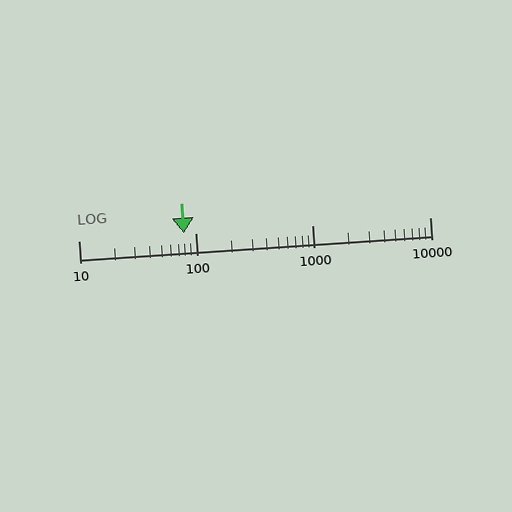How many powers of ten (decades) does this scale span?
The scale spans 3 decades, from 10 to 10000.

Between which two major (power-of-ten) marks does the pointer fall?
The pointer is between 10 and 100.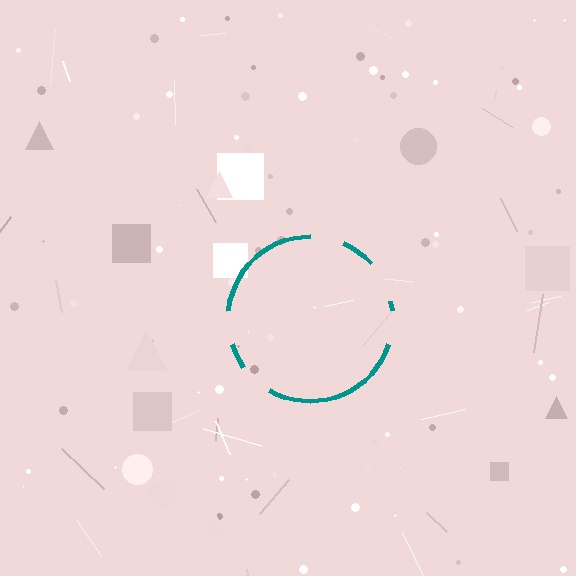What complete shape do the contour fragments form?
The contour fragments form a circle.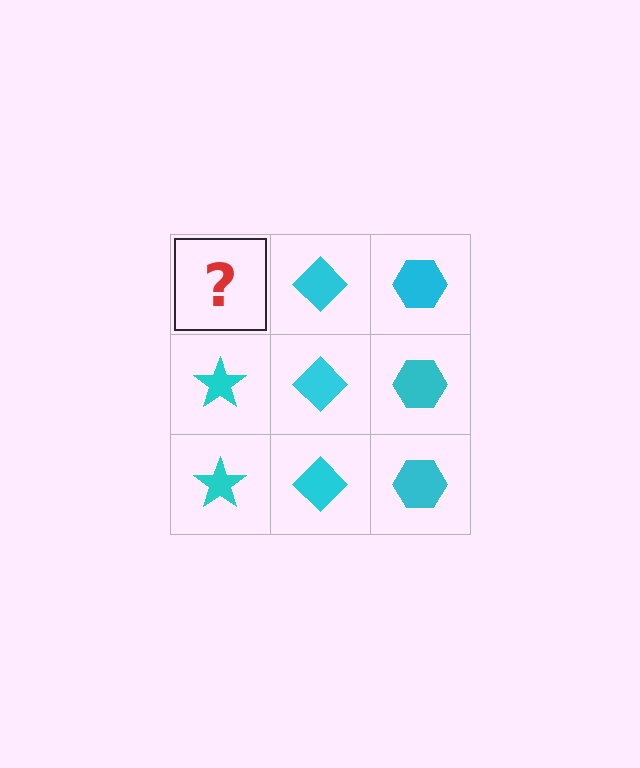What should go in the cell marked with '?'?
The missing cell should contain a cyan star.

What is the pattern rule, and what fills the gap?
The rule is that each column has a consistent shape. The gap should be filled with a cyan star.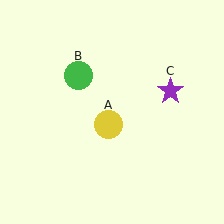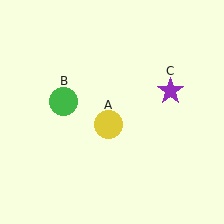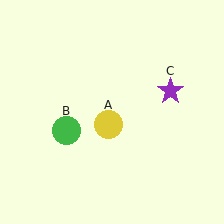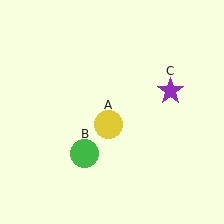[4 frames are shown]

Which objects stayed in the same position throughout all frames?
Yellow circle (object A) and purple star (object C) remained stationary.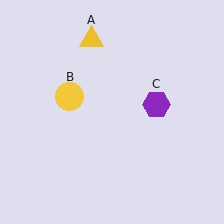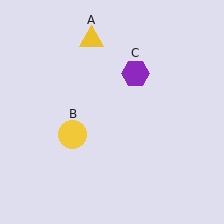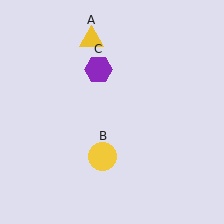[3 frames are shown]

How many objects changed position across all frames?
2 objects changed position: yellow circle (object B), purple hexagon (object C).